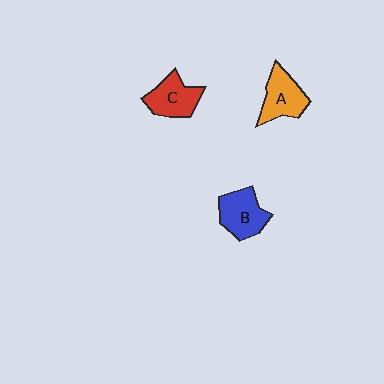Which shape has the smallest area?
Shape C (red).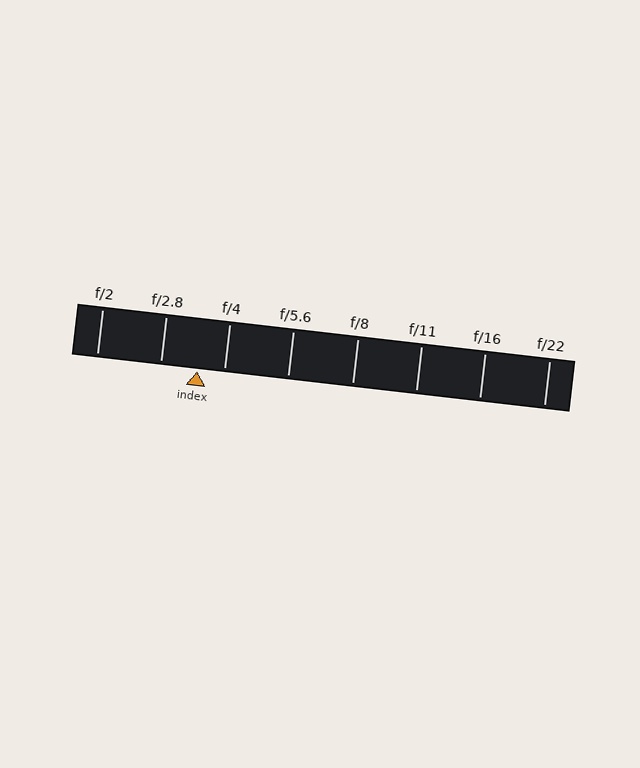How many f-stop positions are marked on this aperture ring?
There are 8 f-stop positions marked.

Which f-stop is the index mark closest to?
The index mark is closest to f/4.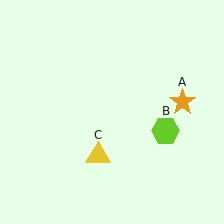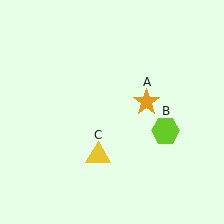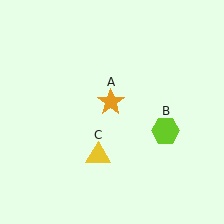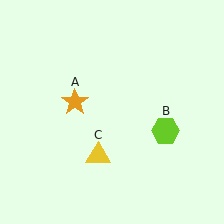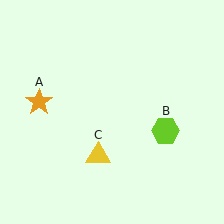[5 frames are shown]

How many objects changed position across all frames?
1 object changed position: orange star (object A).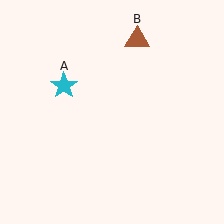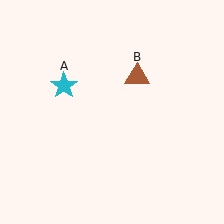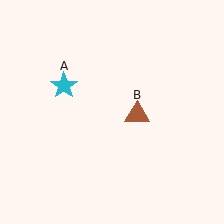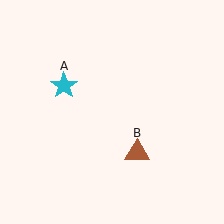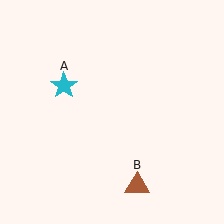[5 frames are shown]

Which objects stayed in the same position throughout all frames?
Cyan star (object A) remained stationary.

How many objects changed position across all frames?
1 object changed position: brown triangle (object B).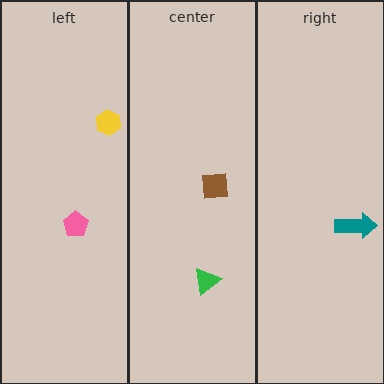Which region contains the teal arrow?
The right region.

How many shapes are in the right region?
1.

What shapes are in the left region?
The yellow hexagon, the pink pentagon.